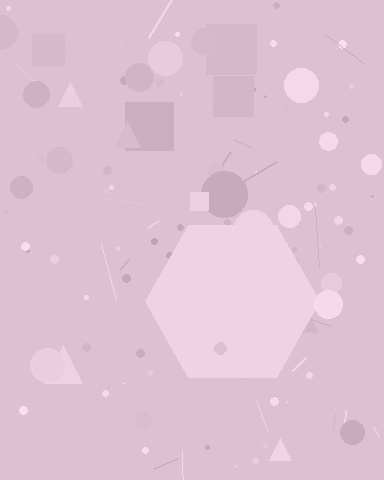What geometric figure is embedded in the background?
A hexagon is embedded in the background.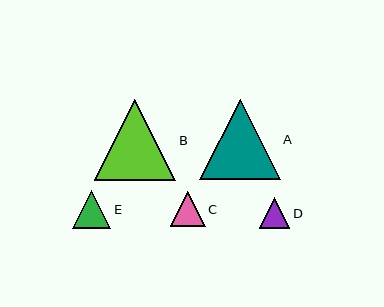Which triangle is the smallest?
Triangle D is the smallest with a size of approximately 31 pixels.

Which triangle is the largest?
Triangle B is the largest with a size of approximately 81 pixels.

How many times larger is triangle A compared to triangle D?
Triangle A is approximately 2.6 times the size of triangle D.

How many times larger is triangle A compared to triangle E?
Triangle A is approximately 2.1 times the size of triangle E.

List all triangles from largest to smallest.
From largest to smallest: B, A, E, C, D.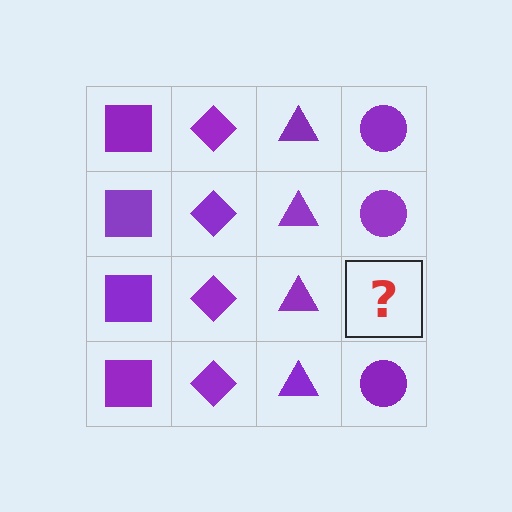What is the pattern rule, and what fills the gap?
The rule is that each column has a consistent shape. The gap should be filled with a purple circle.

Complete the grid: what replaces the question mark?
The question mark should be replaced with a purple circle.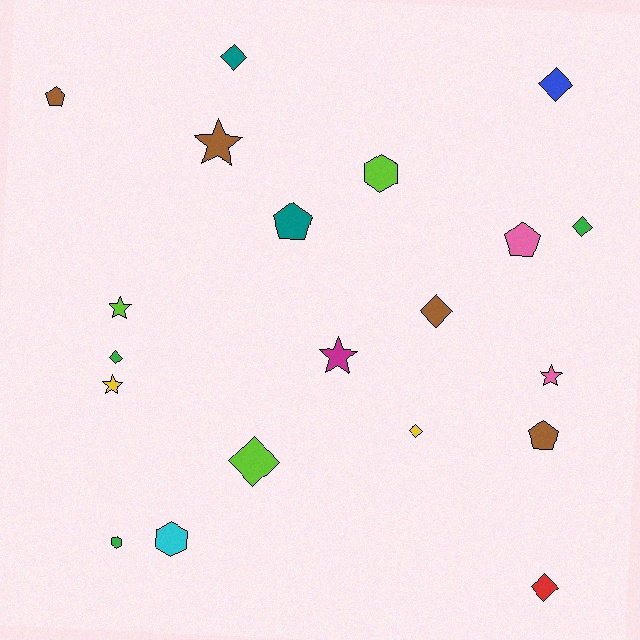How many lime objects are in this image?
There are 3 lime objects.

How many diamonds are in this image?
There are 8 diamonds.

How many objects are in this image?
There are 20 objects.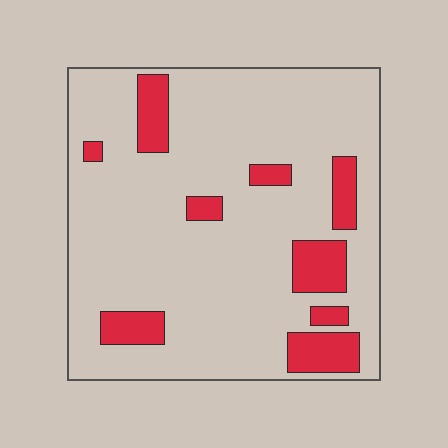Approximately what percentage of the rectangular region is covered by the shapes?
Approximately 15%.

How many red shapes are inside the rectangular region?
9.